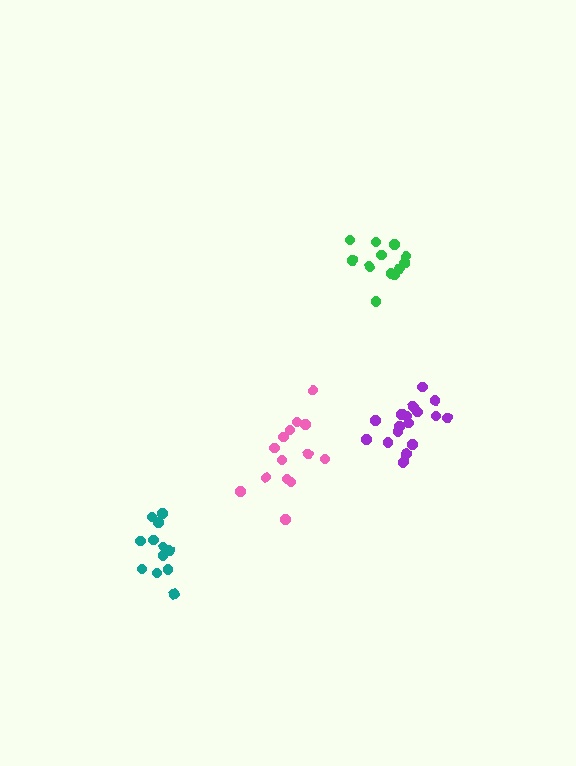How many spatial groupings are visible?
There are 4 spatial groupings.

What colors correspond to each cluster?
The clusters are colored: purple, green, pink, teal.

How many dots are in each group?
Group 1: 17 dots, Group 2: 12 dots, Group 3: 14 dots, Group 4: 12 dots (55 total).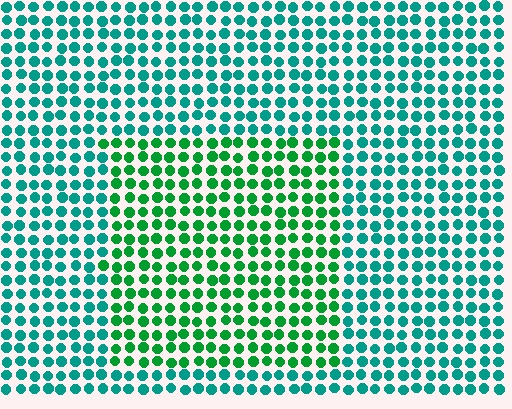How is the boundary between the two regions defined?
The boundary is defined purely by a slight shift in hue (about 35 degrees). Spacing, size, and orientation are identical on both sides.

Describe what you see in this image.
The image is filled with small teal elements in a uniform arrangement. A rectangle-shaped region is visible where the elements are tinted to a slightly different hue, forming a subtle color boundary.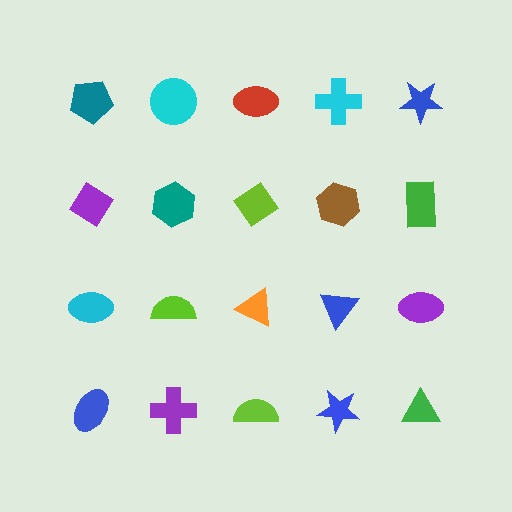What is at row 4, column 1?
A blue ellipse.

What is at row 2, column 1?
A purple diamond.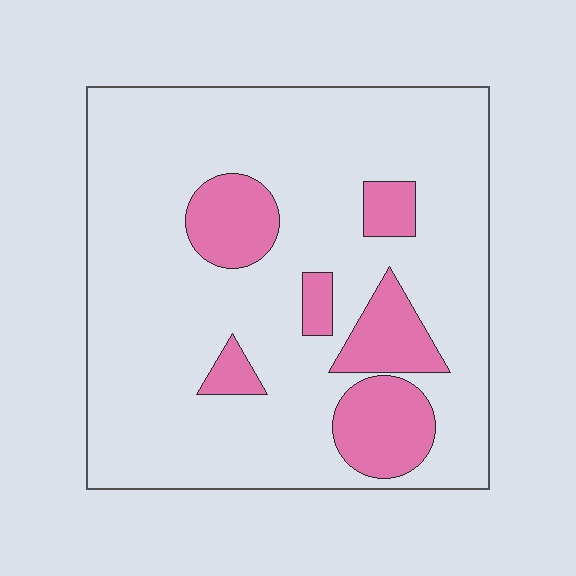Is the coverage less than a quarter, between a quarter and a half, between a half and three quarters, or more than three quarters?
Less than a quarter.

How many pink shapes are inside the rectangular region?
6.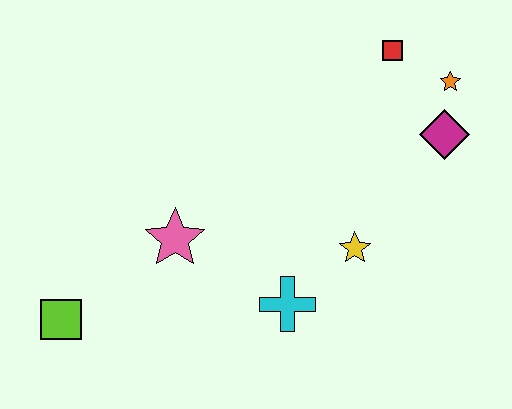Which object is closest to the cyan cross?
The yellow star is closest to the cyan cross.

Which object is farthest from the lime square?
The orange star is farthest from the lime square.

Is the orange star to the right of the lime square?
Yes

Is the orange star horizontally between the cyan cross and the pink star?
No